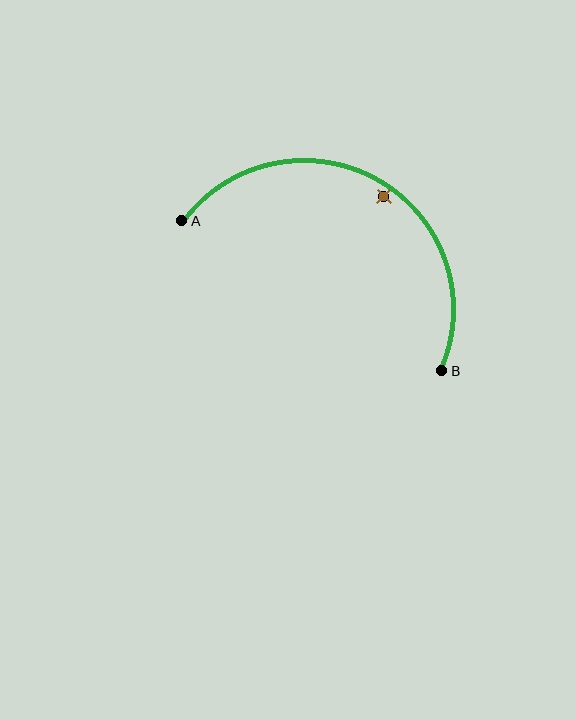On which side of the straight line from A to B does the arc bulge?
The arc bulges above the straight line connecting A and B.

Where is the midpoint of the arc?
The arc midpoint is the point on the curve farthest from the straight line joining A and B. It sits above that line.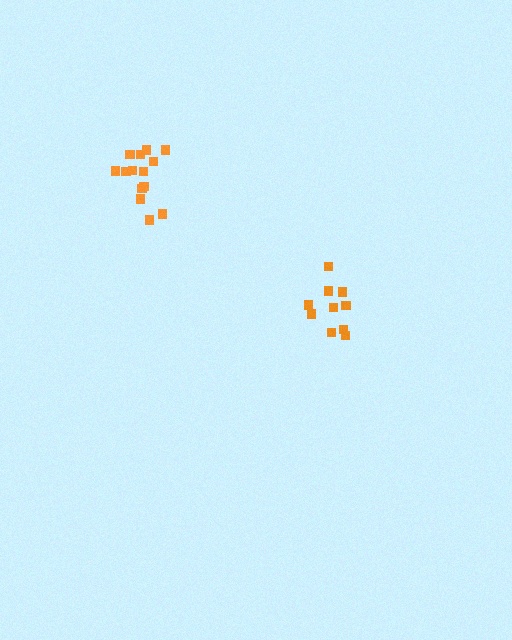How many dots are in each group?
Group 1: 14 dots, Group 2: 10 dots (24 total).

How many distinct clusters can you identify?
There are 2 distinct clusters.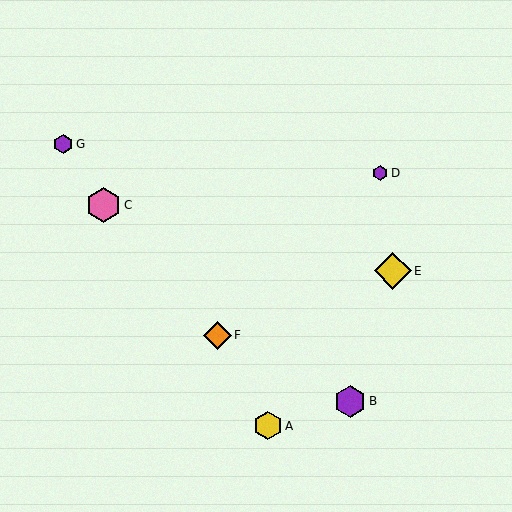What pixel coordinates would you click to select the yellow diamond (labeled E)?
Click at (393, 271) to select the yellow diamond E.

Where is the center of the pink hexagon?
The center of the pink hexagon is at (103, 205).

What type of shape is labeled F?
Shape F is an orange diamond.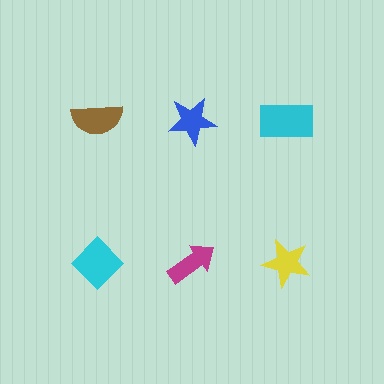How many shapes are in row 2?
3 shapes.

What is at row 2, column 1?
A cyan diamond.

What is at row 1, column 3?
A cyan rectangle.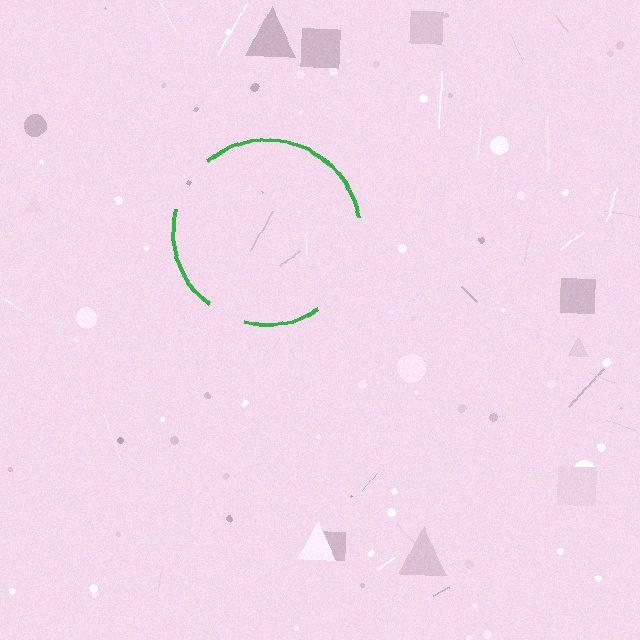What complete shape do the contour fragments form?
The contour fragments form a circle.